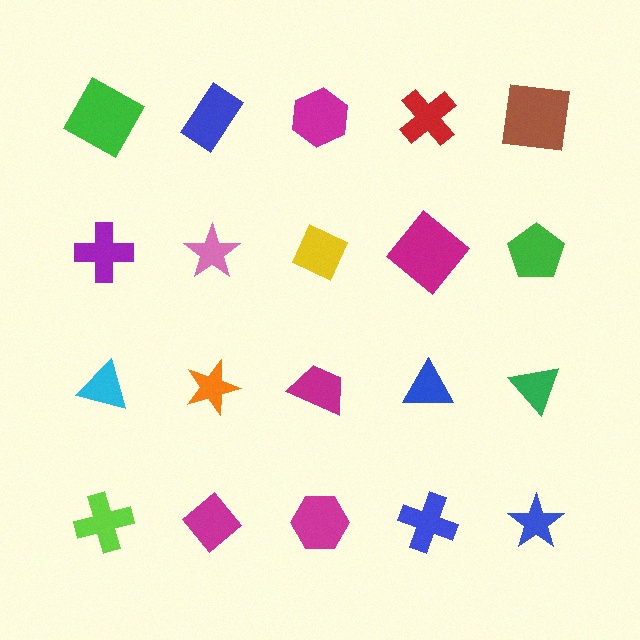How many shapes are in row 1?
5 shapes.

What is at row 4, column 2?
A magenta diamond.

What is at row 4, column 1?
A lime cross.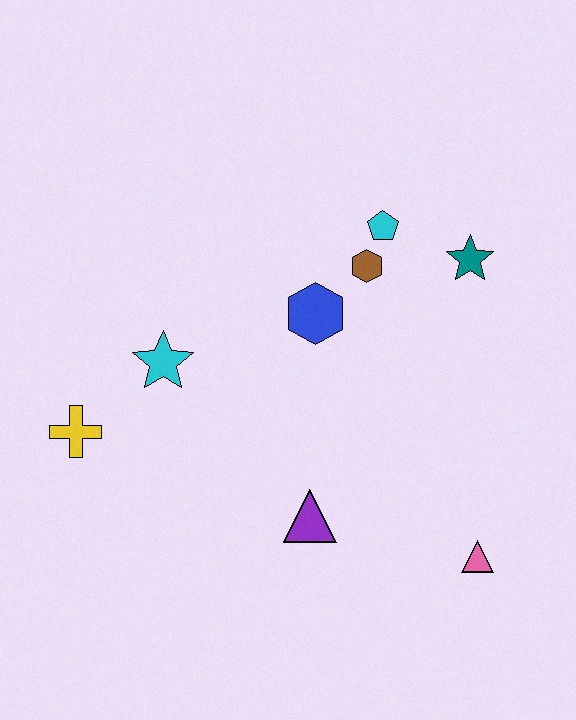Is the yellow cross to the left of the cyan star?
Yes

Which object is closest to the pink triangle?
The purple triangle is closest to the pink triangle.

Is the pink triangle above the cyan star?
No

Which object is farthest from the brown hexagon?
The yellow cross is farthest from the brown hexagon.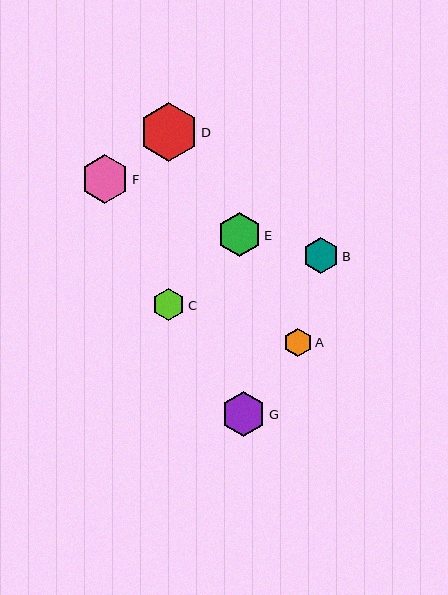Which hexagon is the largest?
Hexagon D is the largest with a size of approximately 59 pixels.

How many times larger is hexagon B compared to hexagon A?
Hexagon B is approximately 1.3 times the size of hexagon A.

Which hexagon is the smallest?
Hexagon A is the smallest with a size of approximately 28 pixels.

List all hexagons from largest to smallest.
From largest to smallest: D, F, G, E, B, C, A.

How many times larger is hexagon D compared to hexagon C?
Hexagon D is approximately 1.8 times the size of hexagon C.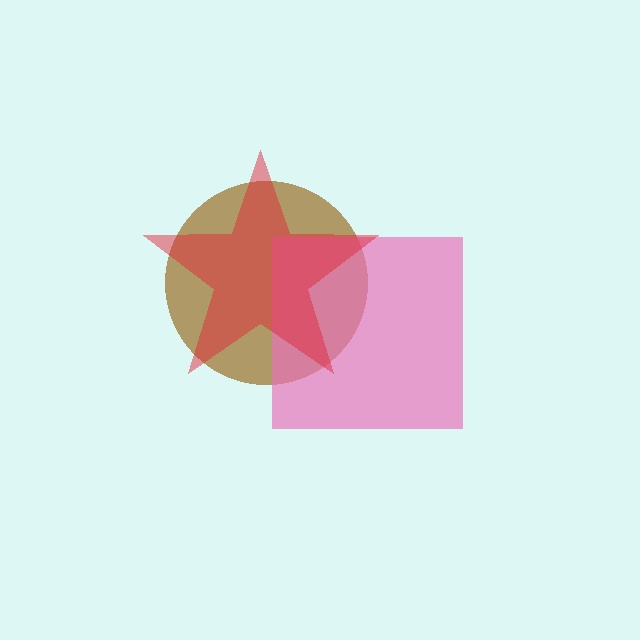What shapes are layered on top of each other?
The layered shapes are: a brown circle, a pink square, a red star.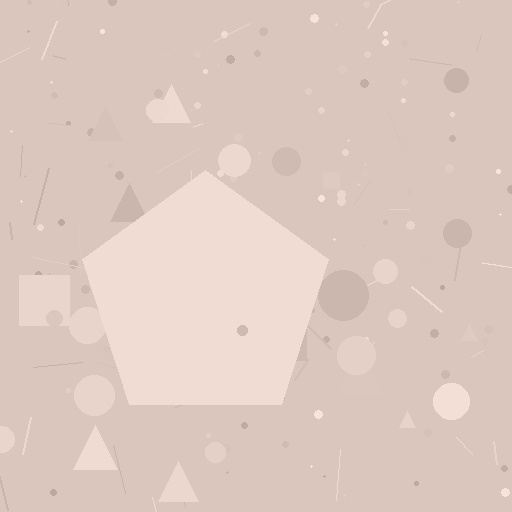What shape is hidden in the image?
A pentagon is hidden in the image.